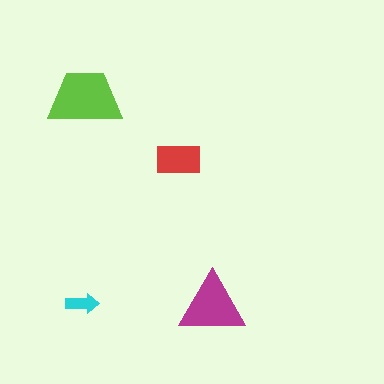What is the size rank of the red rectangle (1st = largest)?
3rd.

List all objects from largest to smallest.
The lime trapezoid, the magenta triangle, the red rectangle, the cyan arrow.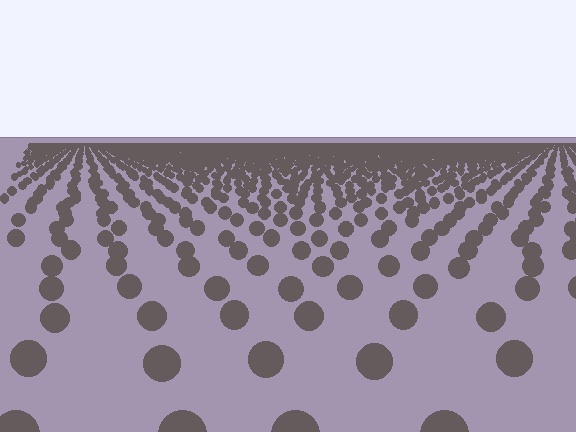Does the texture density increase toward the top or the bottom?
Density increases toward the top.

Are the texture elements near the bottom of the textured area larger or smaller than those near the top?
Larger. Near the bottom, elements are closer to the viewer and appear at a bigger on-screen size.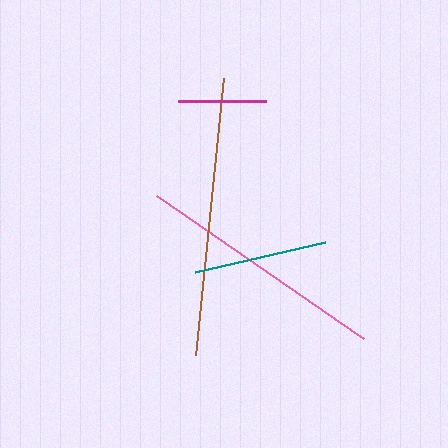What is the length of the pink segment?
The pink segment is approximately 252 pixels long.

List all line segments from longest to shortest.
From longest to shortest: brown, pink, teal, magenta.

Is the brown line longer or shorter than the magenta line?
The brown line is longer than the magenta line.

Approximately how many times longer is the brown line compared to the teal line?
The brown line is approximately 2.1 times the length of the teal line.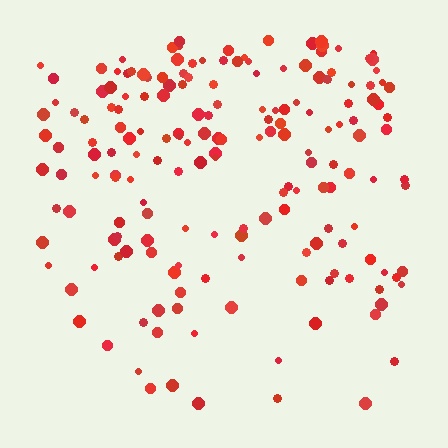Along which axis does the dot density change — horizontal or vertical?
Vertical.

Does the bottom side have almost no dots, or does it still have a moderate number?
Still a moderate number, just noticeably fewer than the top.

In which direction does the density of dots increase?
From bottom to top, with the top side densest.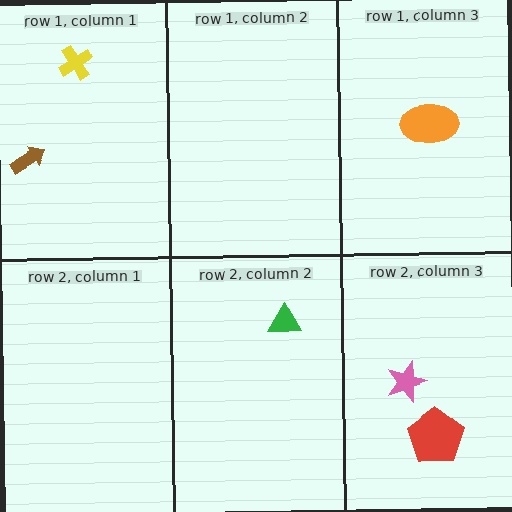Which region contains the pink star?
The row 2, column 3 region.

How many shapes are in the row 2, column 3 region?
2.